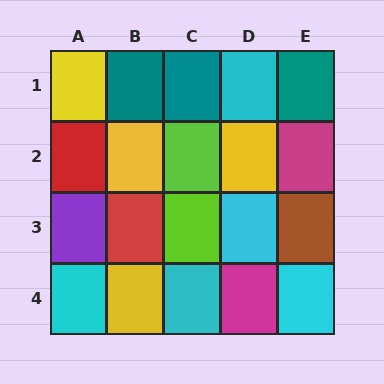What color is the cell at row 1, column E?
Teal.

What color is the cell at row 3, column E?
Brown.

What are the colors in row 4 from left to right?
Cyan, yellow, cyan, magenta, cyan.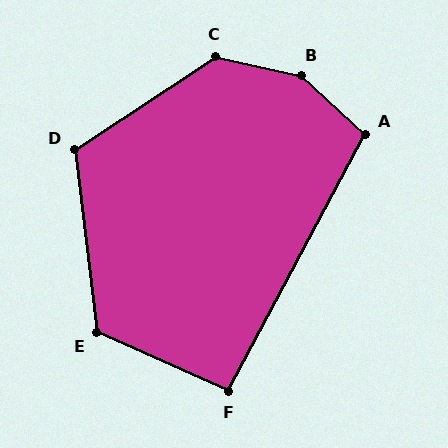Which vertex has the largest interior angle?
B, at approximately 150 degrees.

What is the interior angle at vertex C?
Approximately 135 degrees (obtuse).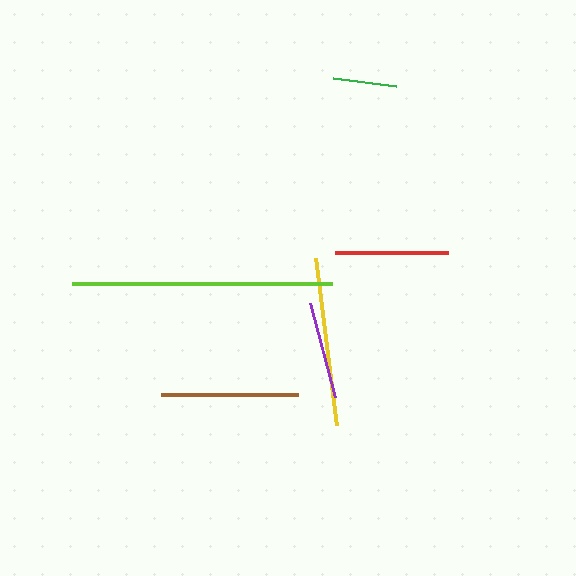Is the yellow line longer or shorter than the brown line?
The yellow line is longer than the brown line.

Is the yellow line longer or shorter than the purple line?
The yellow line is longer than the purple line.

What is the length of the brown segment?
The brown segment is approximately 137 pixels long.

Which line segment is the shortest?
The green line is the shortest at approximately 63 pixels.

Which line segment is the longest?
The lime line is the longest at approximately 261 pixels.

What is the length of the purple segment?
The purple segment is approximately 97 pixels long.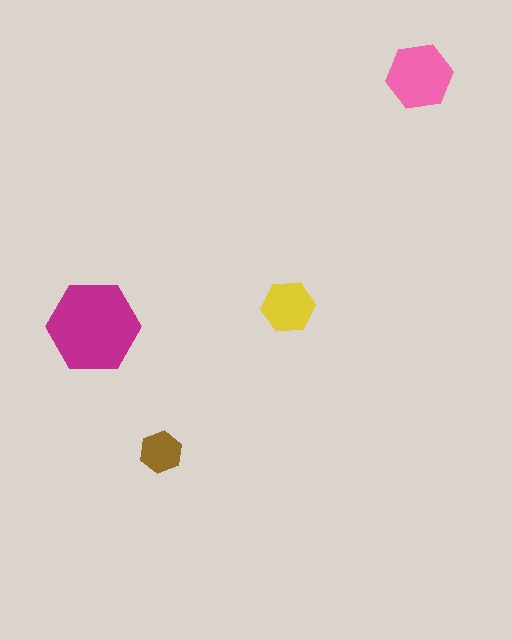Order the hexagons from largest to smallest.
the magenta one, the pink one, the yellow one, the brown one.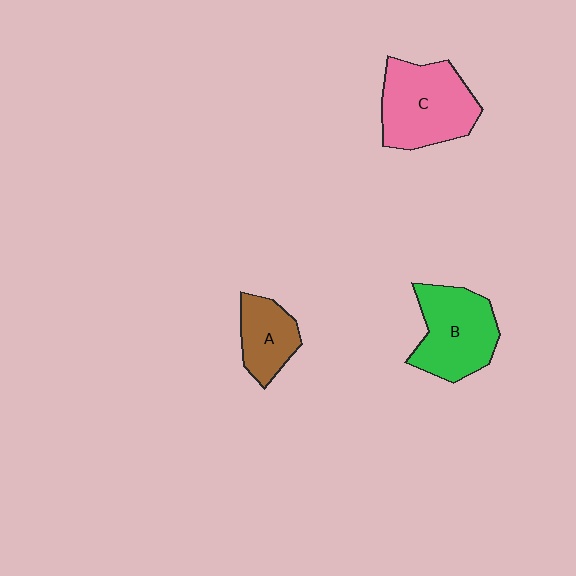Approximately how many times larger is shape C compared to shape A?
Approximately 1.8 times.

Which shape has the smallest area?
Shape A (brown).